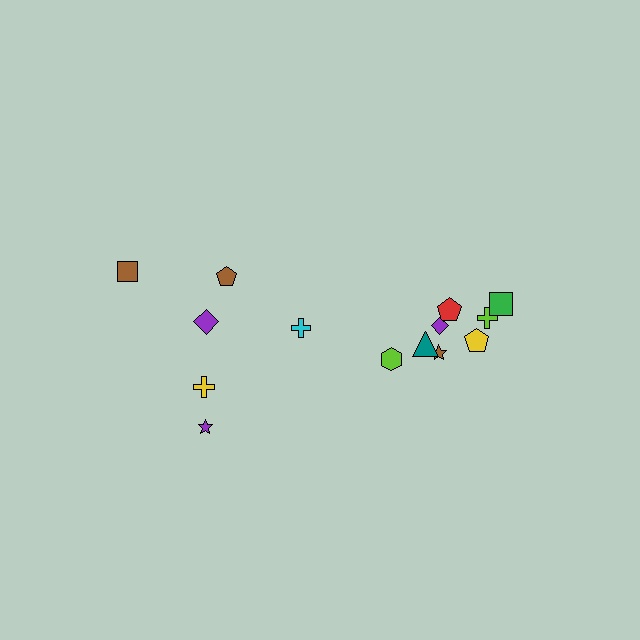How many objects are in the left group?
There are 6 objects.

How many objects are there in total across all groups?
There are 14 objects.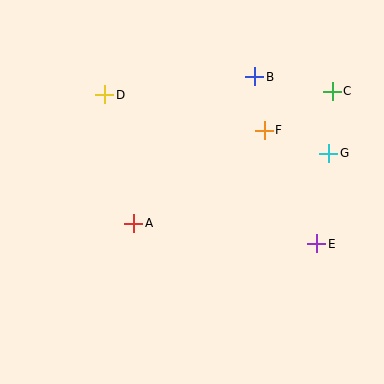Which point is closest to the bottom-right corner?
Point E is closest to the bottom-right corner.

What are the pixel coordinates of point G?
Point G is at (329, 153).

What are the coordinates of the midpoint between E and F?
The midpoint between E and F is at (290, 187).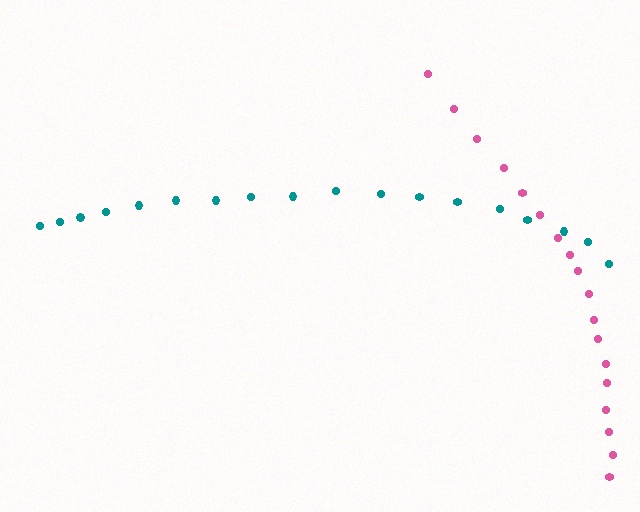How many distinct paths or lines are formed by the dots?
There are 2 distinct paths.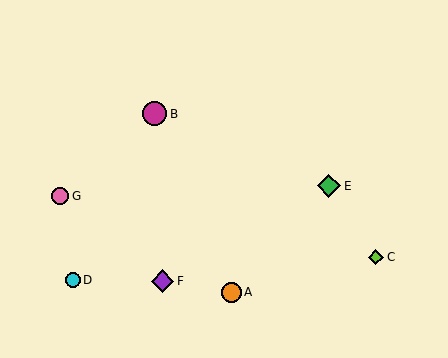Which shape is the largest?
The magenta circle (labeled B) is the largest.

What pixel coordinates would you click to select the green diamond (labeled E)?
Click at (329, 186) to select the green diamond E.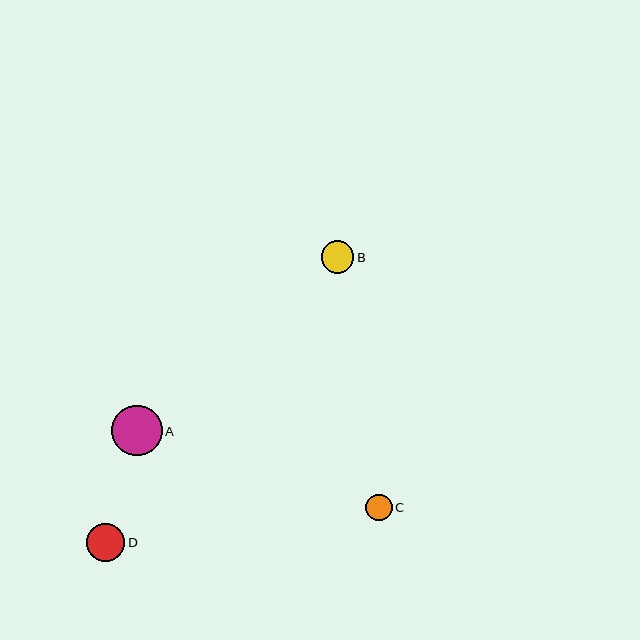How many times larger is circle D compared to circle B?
Circle D is approximately 1.2 times the size of circle B.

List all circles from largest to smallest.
From largest to smallest: A, D, B, C.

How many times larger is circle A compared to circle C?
Circle A is approximately 1.9 times the size of circle C.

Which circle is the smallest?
Circle C is the smallest with a size of approximately 27 pixels.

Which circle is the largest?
Circle A is the largest with a size of approximately 51 pixels.